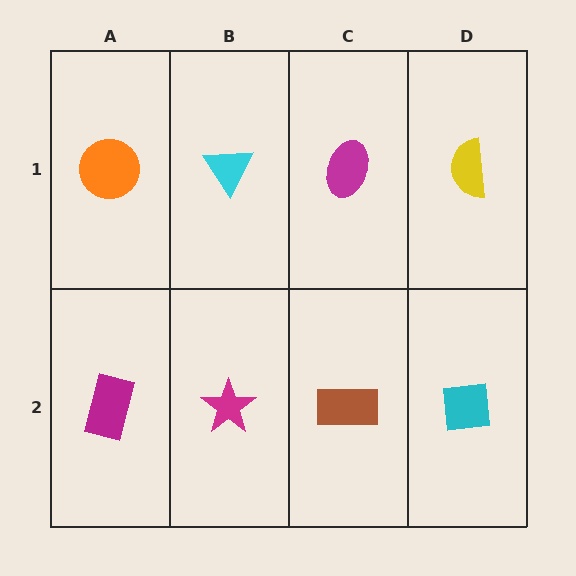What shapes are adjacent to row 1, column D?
A cyan square (row 2, column D), a magenta ellipse (row 1, column C).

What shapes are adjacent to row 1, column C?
A brown rectangle (row 2, column C), a cyan triangle (row 1, column B), a yellow semicircle (row 1, column D).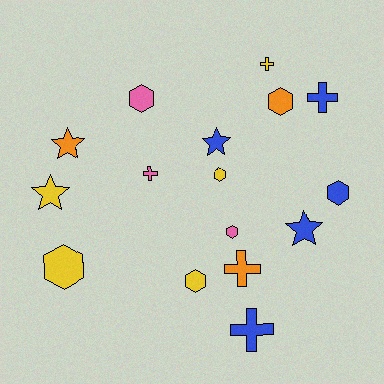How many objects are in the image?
There are 16 objects.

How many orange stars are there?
There is 1 orange star.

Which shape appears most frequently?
Hexagon, with 7 objects.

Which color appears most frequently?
Yellow, with 5 objects.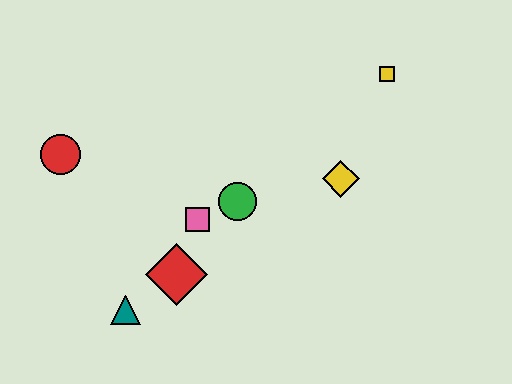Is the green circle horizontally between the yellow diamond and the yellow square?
No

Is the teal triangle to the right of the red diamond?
No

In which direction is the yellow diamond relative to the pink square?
The yellow diamond is to the right of the pink square.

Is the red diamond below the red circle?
Yes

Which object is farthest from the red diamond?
The yellow square is farthest from the red diamond.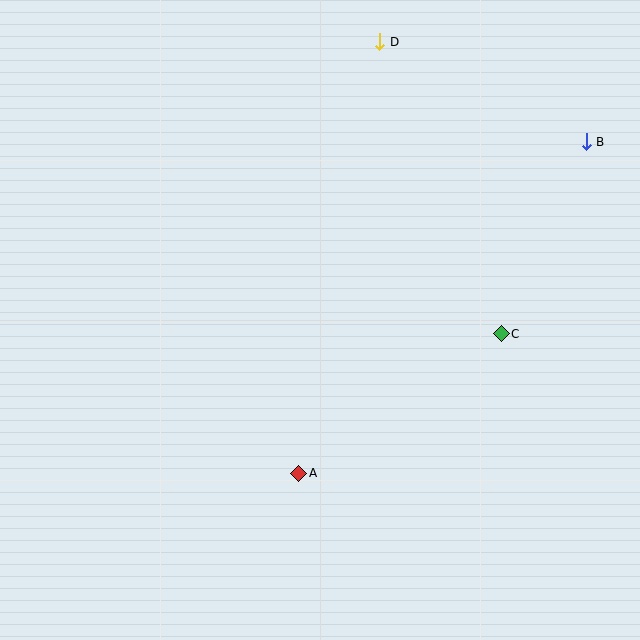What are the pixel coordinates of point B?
Point B is at (586, 142).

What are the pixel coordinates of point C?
Point C is at (501, 334).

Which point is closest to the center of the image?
Point A at (299, 473) is closest to the center.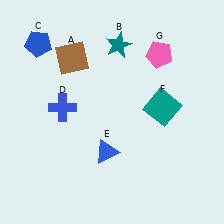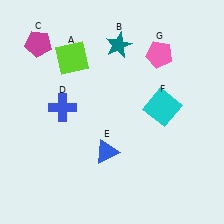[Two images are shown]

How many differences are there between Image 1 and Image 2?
There are 3 differences between the two images.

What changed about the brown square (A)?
In Image 1, A is brown. In Image 2, it changed to lime.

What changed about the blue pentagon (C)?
In Image 1, C is blue. In Image 2, it changed to magenta.